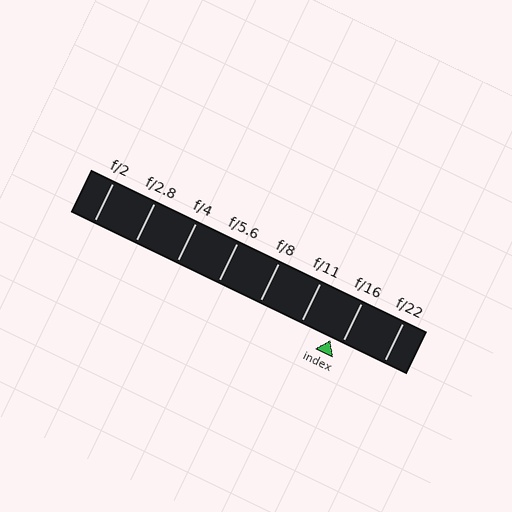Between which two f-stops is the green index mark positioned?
The index mark is between f/11 and f/16.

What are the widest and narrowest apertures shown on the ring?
The widest aperture shown is f/2 and the narrowest is f/22.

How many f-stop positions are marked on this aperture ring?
There are 8 f-stop positions marked.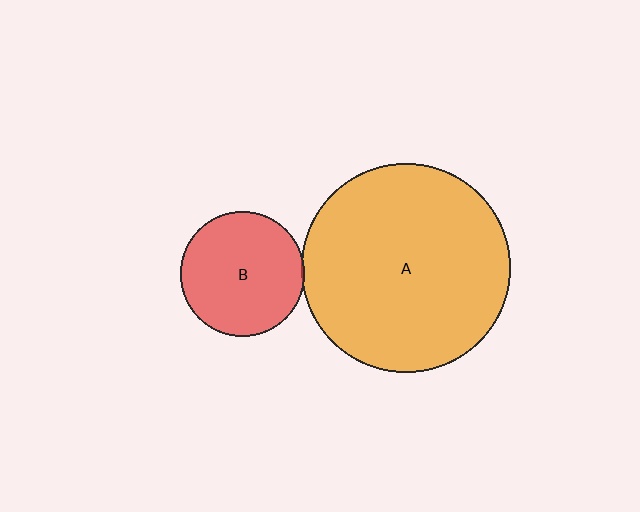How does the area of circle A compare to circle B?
Approximately 2.8 times.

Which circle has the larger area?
Circle A (orange).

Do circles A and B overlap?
Yes.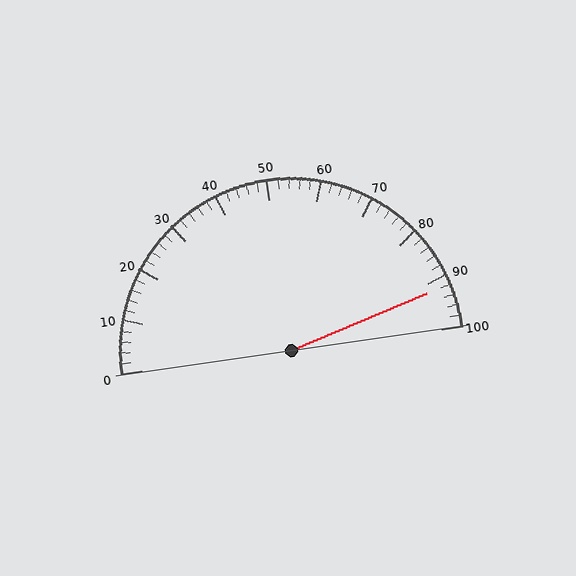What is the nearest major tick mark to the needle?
The nearest major tick mark is 90.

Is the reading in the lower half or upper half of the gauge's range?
The reading is in the upper half of the range (0 to 100).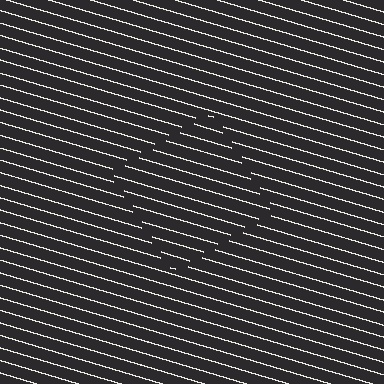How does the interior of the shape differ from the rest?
The interior of the shape contains the same grating, shifted by half a period — the contour is defined by the phase discontinuity where line-ends from the inner and outer gratings abut.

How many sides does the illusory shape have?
4 sides — the line-ends trace a square.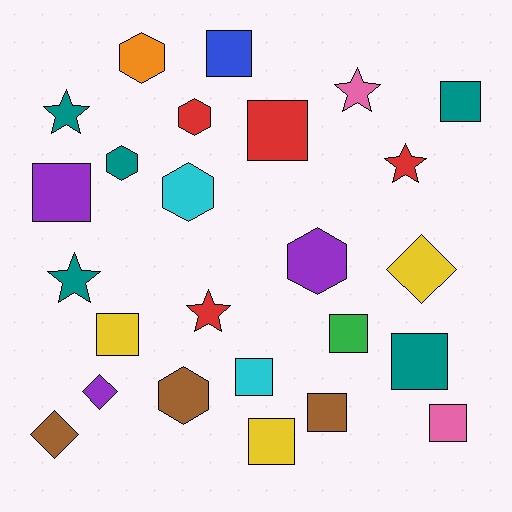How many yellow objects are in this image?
There are 3 yellow objects.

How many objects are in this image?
There are 25 objects.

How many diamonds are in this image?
There are 3 diamonds.